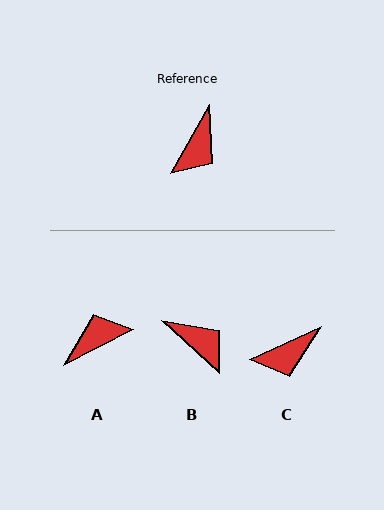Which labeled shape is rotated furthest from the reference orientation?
A, about 146 degrees away.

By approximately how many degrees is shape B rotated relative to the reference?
Approximately 77 degrees counter-clockwise.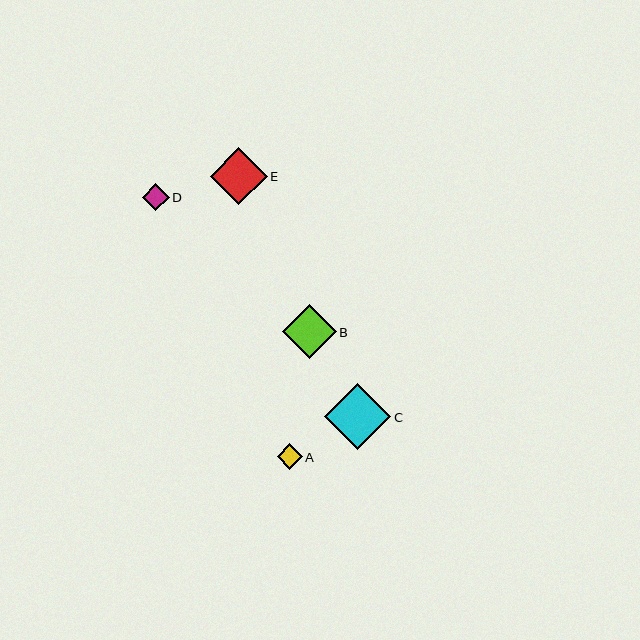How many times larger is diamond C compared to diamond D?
Diamond C is approximately 2.4 times the size of diamond D.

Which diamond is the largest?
Diamond C is the largest with a size of approximately 66 pixels.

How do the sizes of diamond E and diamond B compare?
Diamond E and diamond B are approximately the same size.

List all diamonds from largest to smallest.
From largest to smallest: C, E, B, D, A.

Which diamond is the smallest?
Diamond A is the smallest with a size of approximately 25 pixels.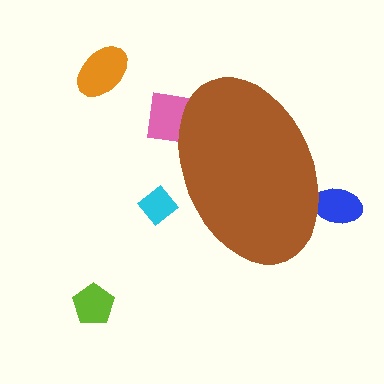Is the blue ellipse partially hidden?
Yes, the blue ellipse is partially hidden behind the brown ellipse.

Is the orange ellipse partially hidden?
No, the orange ellipse is fully visible.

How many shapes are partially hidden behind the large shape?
3 shapes are partially hidden.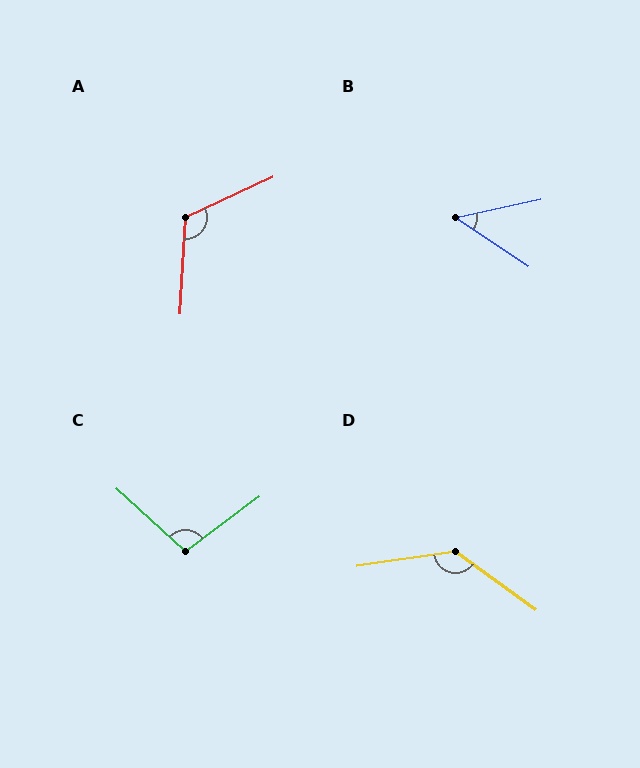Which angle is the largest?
D, at approximately 136 degrees.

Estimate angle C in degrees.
Approximately 101 degrees.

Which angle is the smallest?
B, at approximately 46 degrees.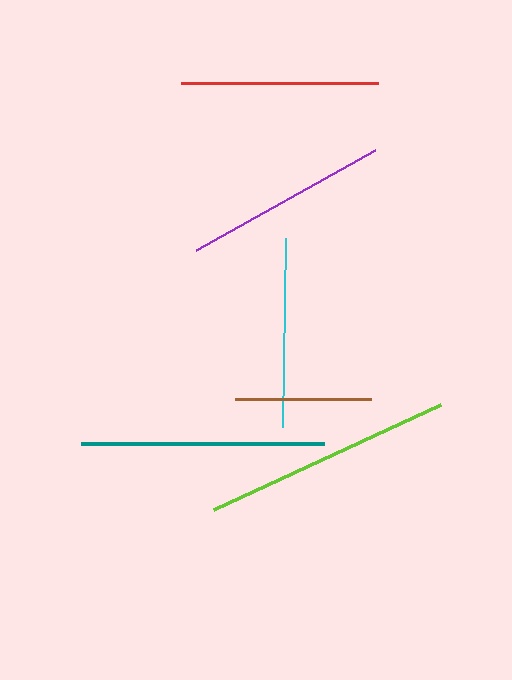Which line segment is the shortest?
The brown line is the shortest at approximately 136 pixels.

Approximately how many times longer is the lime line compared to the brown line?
The lime line is approximately 1.8 times the length of the brown line.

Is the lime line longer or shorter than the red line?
The lime line is longer than the red line.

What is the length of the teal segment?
The teal segment is approximately 243 pixels long.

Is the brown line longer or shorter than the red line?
The red line is longer than the brown line.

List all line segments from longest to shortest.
From longest to shortest: lime, teal, purple, red, cyan, brown.